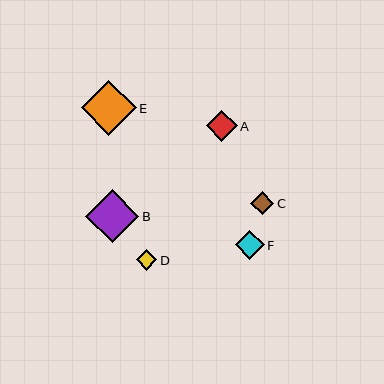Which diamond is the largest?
Diamond E is the largest with a size of approximately 55 pixels.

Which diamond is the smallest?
Diamond D is the smallest with a size of approximately 21 pixels.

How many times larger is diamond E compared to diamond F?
Diamond E is approximately 1.9 times the size of diamond F.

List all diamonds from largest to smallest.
From largest to smallest: E, B, A, F, C, D.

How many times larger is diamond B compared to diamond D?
Diamond B is approximately 2.5 times the size of diamond D.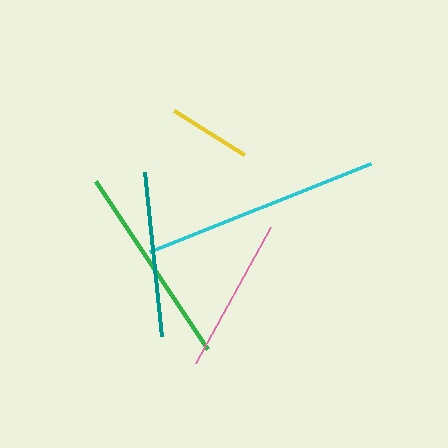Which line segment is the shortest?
The yellow line is the shortest at approximately 82 pixels.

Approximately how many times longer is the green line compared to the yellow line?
The green line is approximately 2.4 times the length of the yellow line.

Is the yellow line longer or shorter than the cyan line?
The cyan line is longer than the yellow line.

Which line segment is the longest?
The cyan line is the longest at approximately 238 pixels.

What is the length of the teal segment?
The teal segment is approximately 164 pixels long.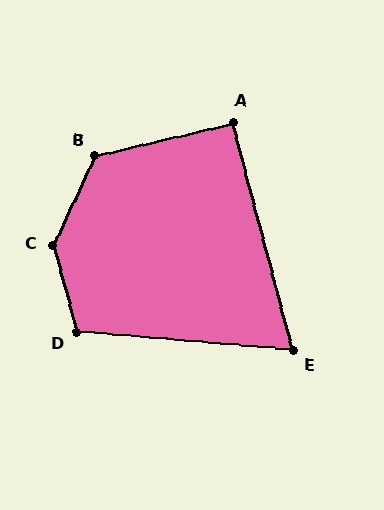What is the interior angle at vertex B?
Approximately 128 degrees (obtuse).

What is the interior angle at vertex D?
Approximately 110 degrees (obtuse).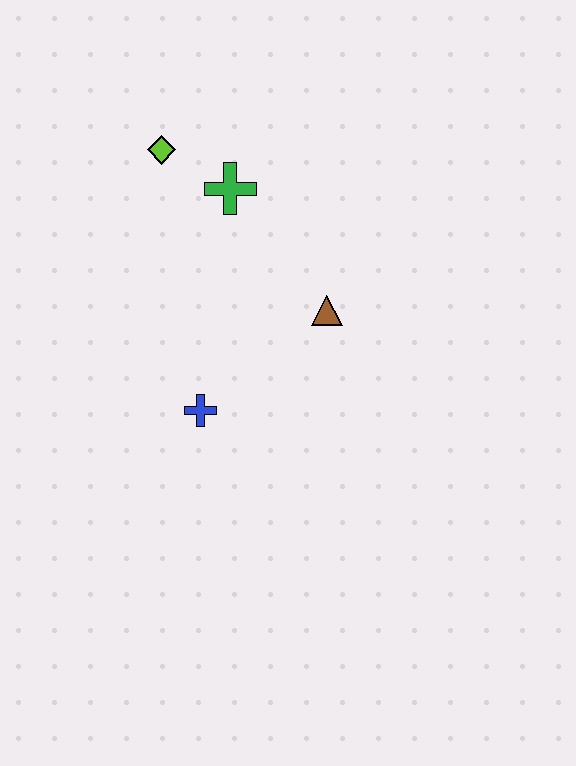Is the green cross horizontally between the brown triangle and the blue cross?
Yes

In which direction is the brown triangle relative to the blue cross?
The brown triangle is to the right of the blue cross.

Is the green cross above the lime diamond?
No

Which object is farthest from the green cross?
The blue cross is farthest from the green cross.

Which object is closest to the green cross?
The lime diamond is closest to the green cross.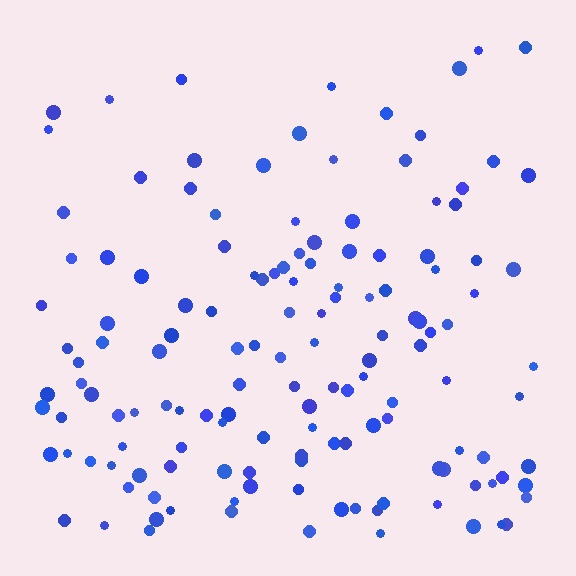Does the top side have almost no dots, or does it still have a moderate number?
Still a moderate number, just noticeably fewer than the bottom.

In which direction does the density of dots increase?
From top to bottom, with the bottom side densest.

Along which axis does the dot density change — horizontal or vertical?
Vertical.